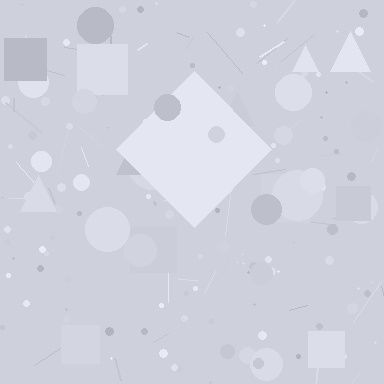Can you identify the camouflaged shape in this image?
The camouflaged shape is a diamond.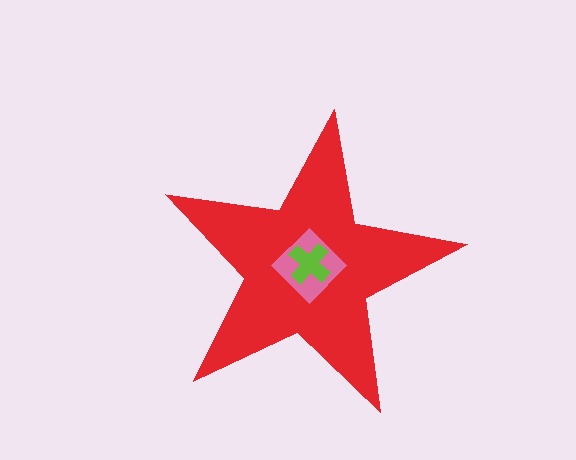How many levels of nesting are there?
3.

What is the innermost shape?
The lime cross.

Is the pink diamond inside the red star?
Yes.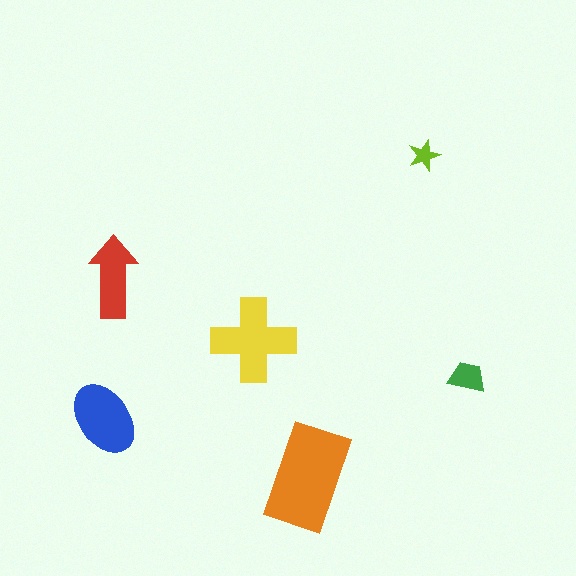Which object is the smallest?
The lime star.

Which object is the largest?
The orange rectangle.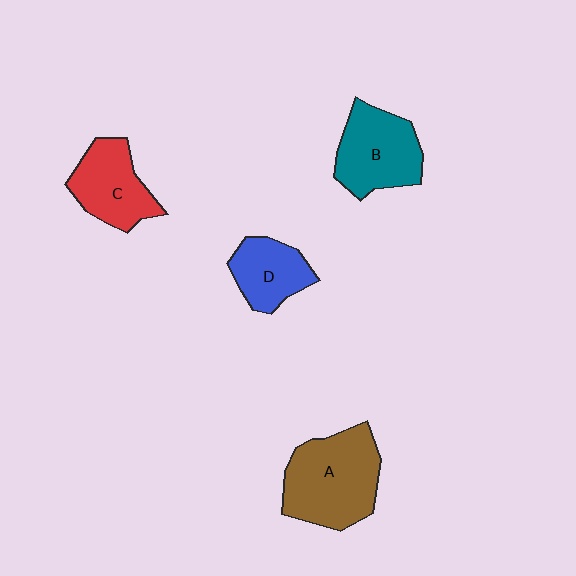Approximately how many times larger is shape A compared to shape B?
Approximately 1.3 times.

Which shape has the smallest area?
Shape D (blue).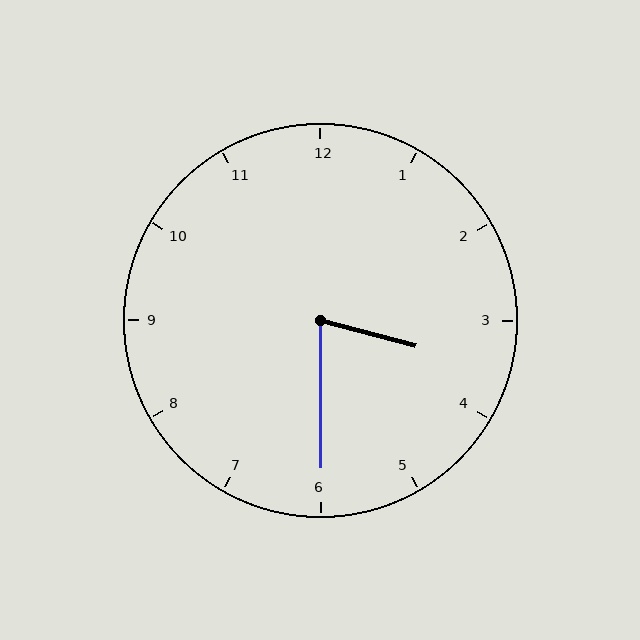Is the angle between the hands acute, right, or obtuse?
It is acute.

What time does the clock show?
3:30.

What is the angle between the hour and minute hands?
Approximately 75 degrees.